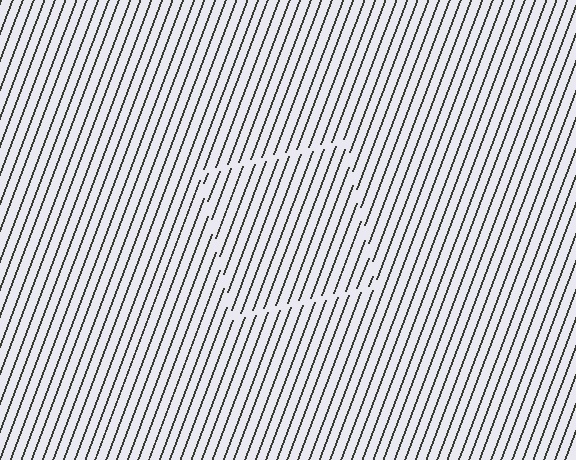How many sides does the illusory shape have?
4 sides — the line-ends trace a square.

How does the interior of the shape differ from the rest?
The interior of the shape contains the same grating, shifted by half a period — the contour is defined by the phase discontinuity where line-ends from the inner and outer gratings abut.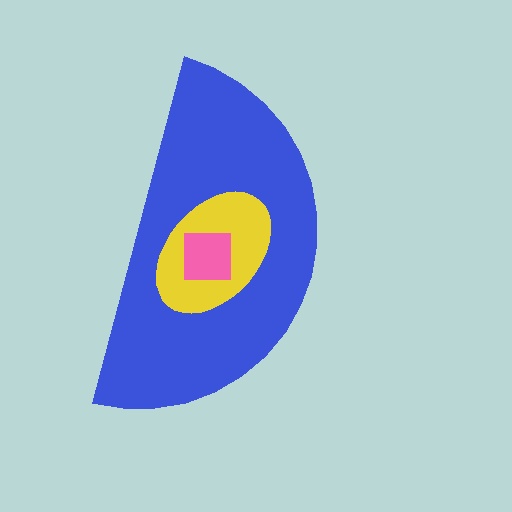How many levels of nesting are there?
3.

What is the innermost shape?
The pink square.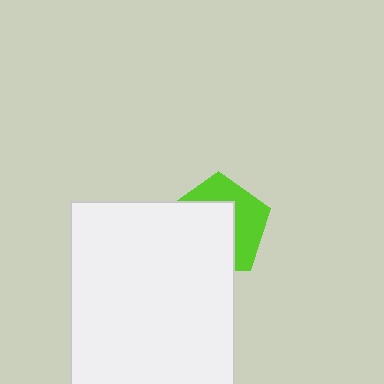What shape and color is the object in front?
The object in front is a white rectangle.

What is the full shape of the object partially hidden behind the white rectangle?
The partially hidden object is a lime pentagon.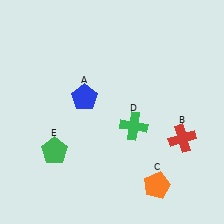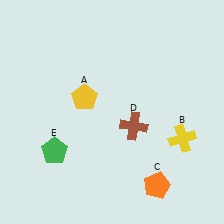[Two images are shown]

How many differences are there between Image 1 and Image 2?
There are 3 differences between the two images.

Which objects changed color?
A changed from blue to yellow. B changed from red to yellow. D changed from green to brown.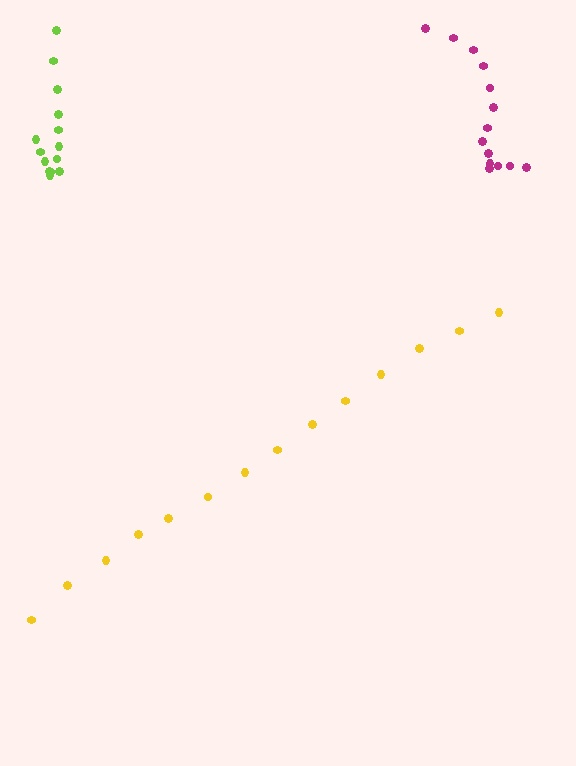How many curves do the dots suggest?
There are 3 distinct paths.